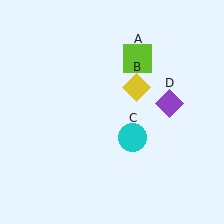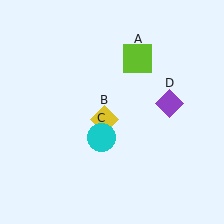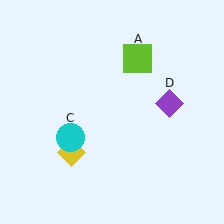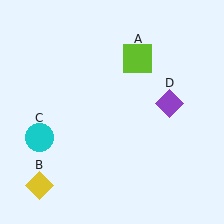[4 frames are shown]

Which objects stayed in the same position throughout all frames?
Lime square (object A) and purple diamond (object D) remained stationary.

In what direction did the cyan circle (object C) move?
The cyan circle (object C) moved left.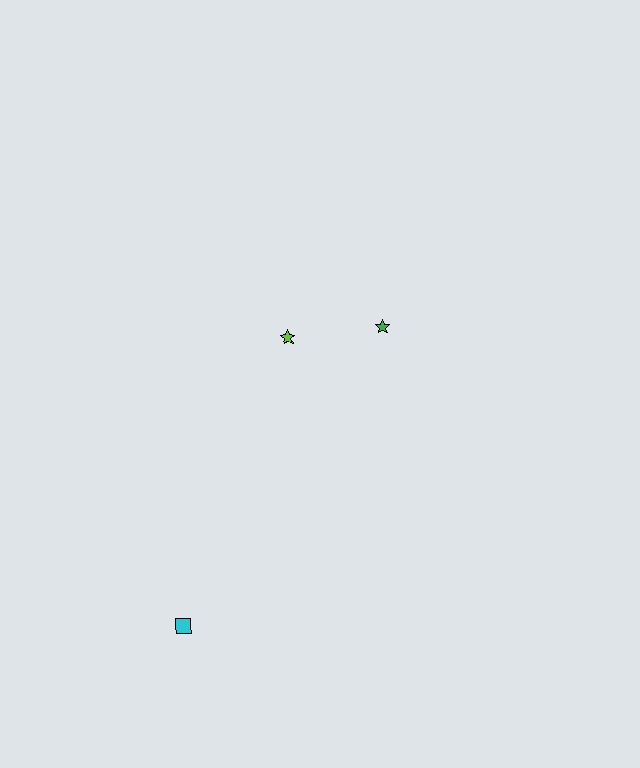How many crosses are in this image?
There are no crosses.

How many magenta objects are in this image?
There are no magenta objects.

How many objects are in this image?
There are 3 objects.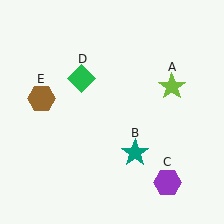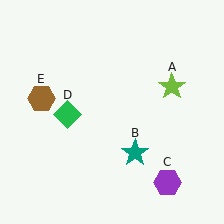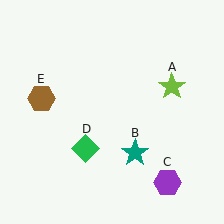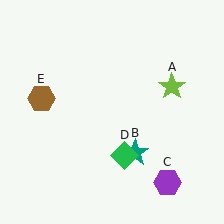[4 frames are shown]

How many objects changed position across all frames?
1 object changed position: green diamond (object D).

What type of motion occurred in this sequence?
The green diamond (object D) rotated counterclockwise around the center of the scene.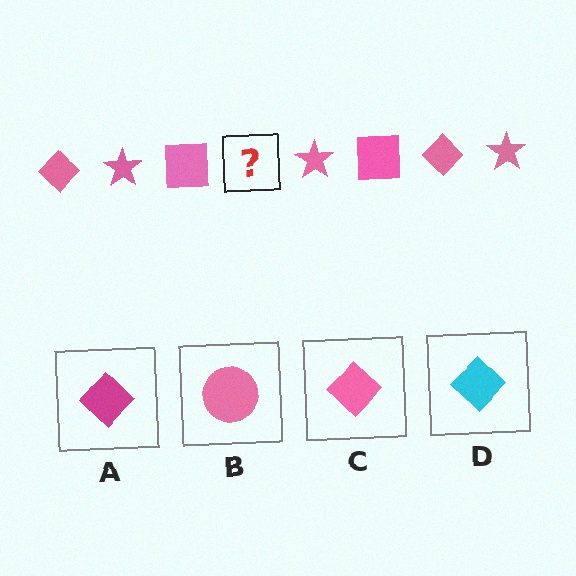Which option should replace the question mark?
Option C.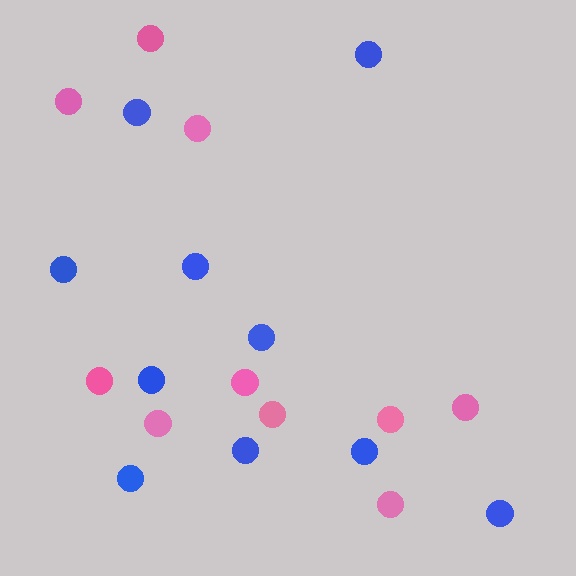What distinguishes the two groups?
There are 2 groups: one group of pink circles (10) and one group of blue circles (10).